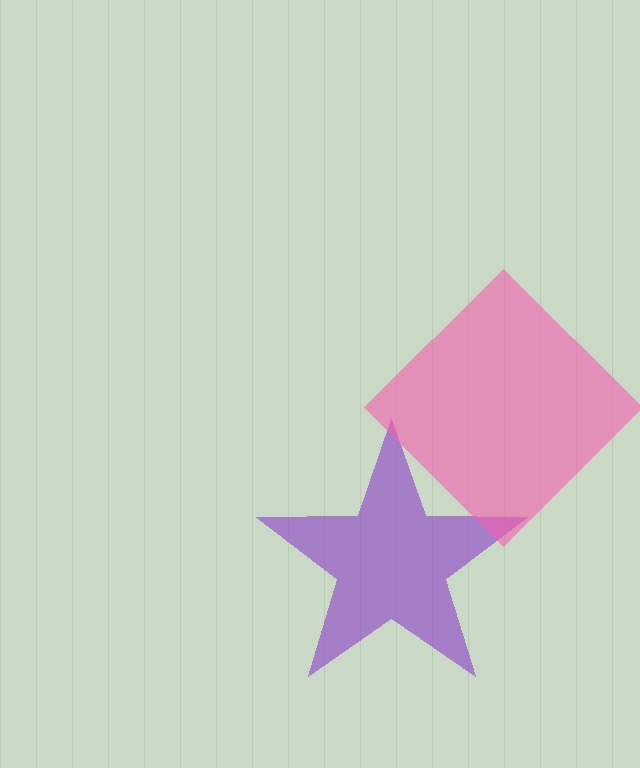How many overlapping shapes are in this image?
There are 2 overlapping shapes in the image.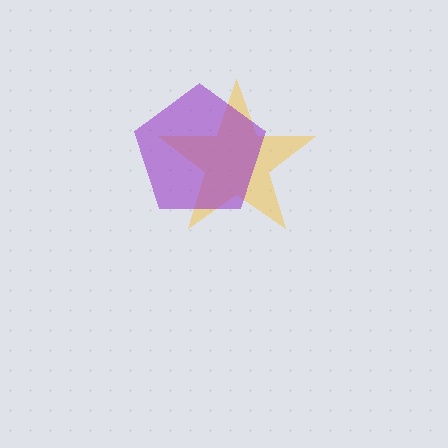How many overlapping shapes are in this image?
There are 2 overlapping shapes in the image.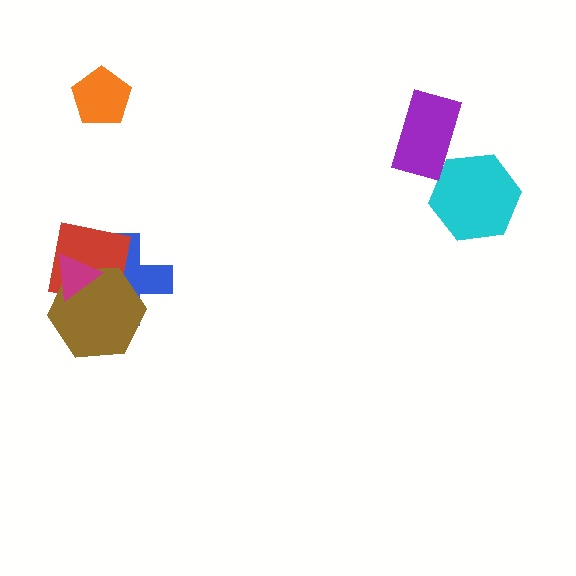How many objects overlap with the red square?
3 objects overlap with the red square.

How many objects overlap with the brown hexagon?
3 objects overlap with the brown hexagon.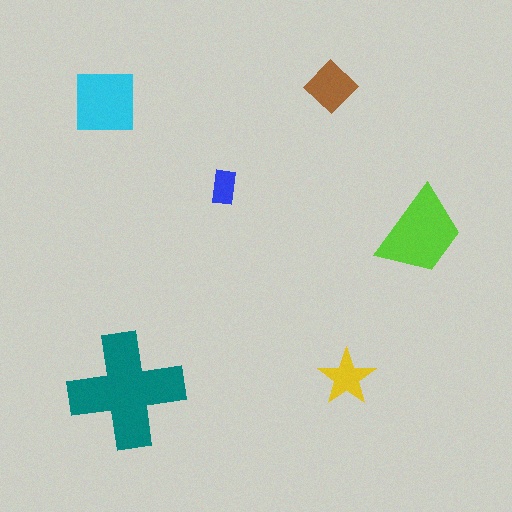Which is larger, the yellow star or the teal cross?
The teal cross.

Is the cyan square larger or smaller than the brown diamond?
Larger.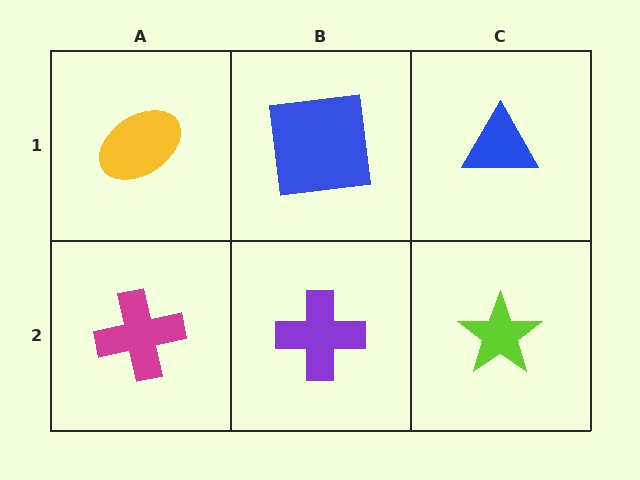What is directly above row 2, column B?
A blue square.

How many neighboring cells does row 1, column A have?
2.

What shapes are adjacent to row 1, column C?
A lime star (row 2, column C), a blue square (row 1, column B).